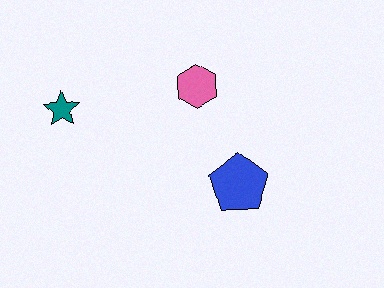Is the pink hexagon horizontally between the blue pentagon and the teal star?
Yes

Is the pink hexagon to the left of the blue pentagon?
Yes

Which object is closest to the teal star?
The pink hexagon is closest to the teal star.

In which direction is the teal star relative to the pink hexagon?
The teal star is to the left of the pink hexagon.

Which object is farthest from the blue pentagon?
The teal star is farthest from the blue pentagon.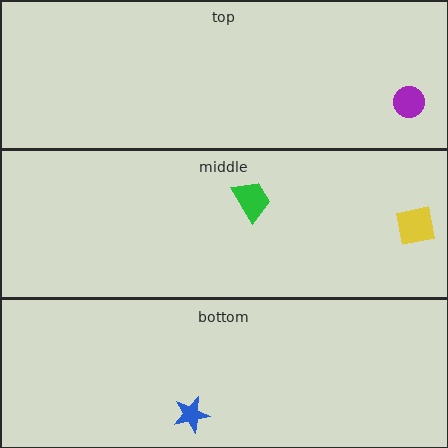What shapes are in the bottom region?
The blue star.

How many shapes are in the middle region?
2.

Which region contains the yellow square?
The middle region.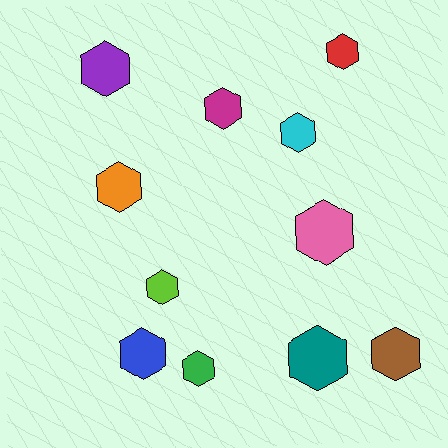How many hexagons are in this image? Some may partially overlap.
There are 11 hexagons.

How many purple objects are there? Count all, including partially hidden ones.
There is 1 purple object.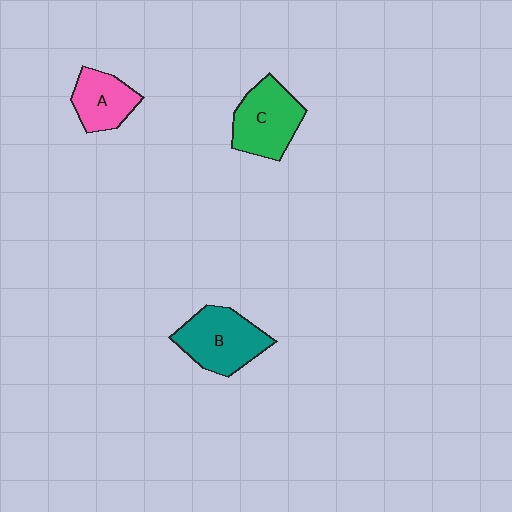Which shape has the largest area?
Shape B (teal).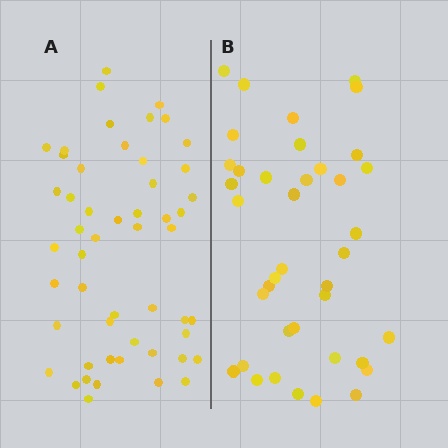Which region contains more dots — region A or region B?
Region A (the left region) has more dots.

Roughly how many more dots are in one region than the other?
Region A has approximately 15 more dots than region B.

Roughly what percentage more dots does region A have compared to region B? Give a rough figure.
About 35% more.